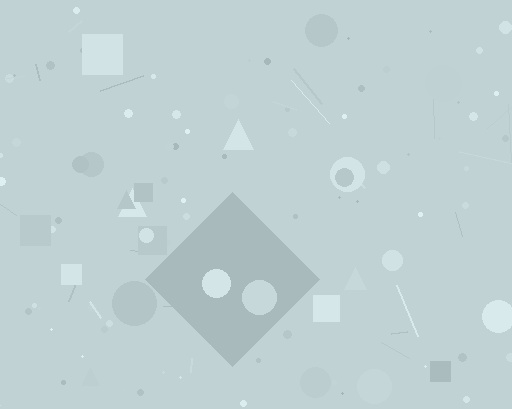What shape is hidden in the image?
A diamond is hidden in the image.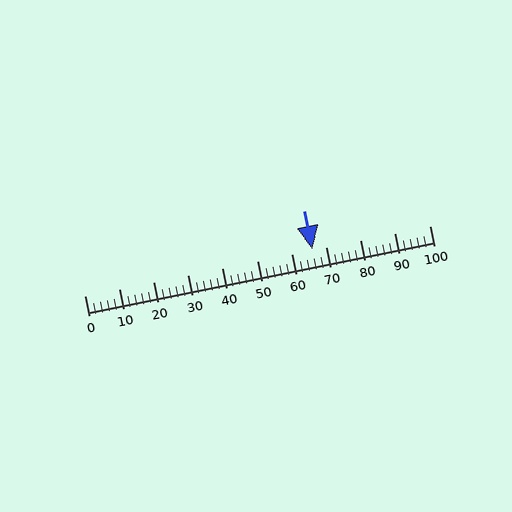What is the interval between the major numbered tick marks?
The major tick marks are spaced 10 units apart.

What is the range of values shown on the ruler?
The ruler shows values from 0 to 100.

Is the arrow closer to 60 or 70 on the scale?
The arrow is closer to 70.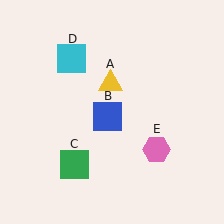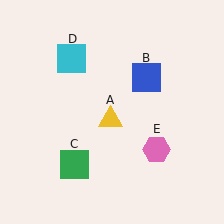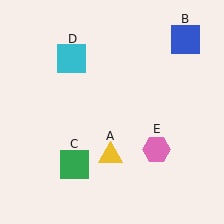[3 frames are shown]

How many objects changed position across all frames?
2 objects changed position: yellow triangle (object A), blue square (object B).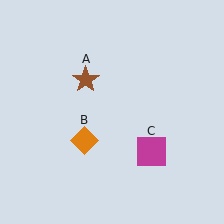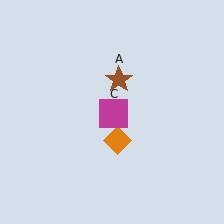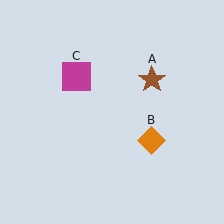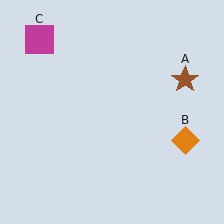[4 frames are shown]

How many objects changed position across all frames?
3 objects changed position: brown star (object A), orange diamond (object B), magenta square (object C).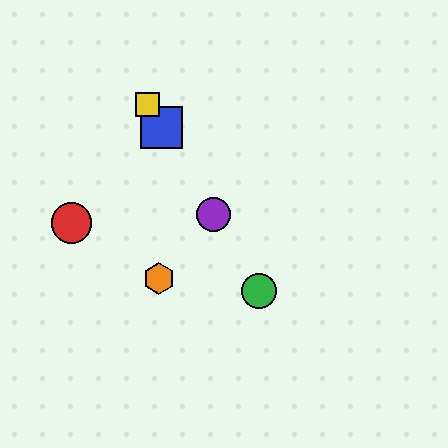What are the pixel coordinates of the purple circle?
The purple circle is at (213, 215).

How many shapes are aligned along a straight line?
4 shapes (the blue square, the green circle, the yellow square, the purple circle) are aligned along a straight line.